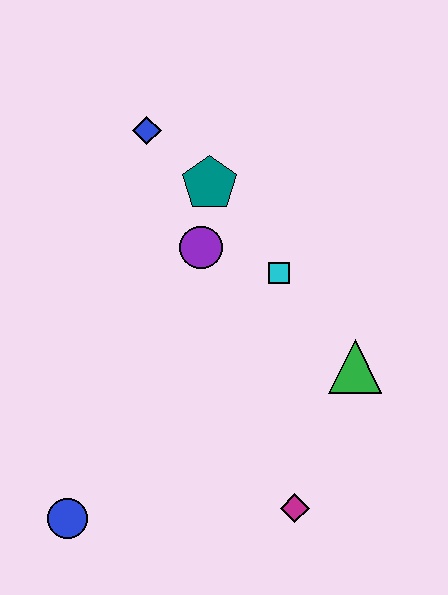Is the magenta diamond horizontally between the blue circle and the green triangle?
Yes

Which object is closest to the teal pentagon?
The purple circle is closest to the teal pentagon.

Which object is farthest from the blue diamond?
The magenta diamond is farthest from the blue diamond.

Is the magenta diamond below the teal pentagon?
Yes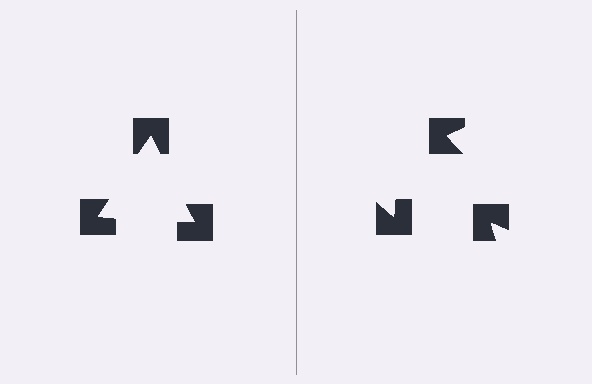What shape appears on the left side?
An illusory triangle.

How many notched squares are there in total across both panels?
6 — 3 on each side.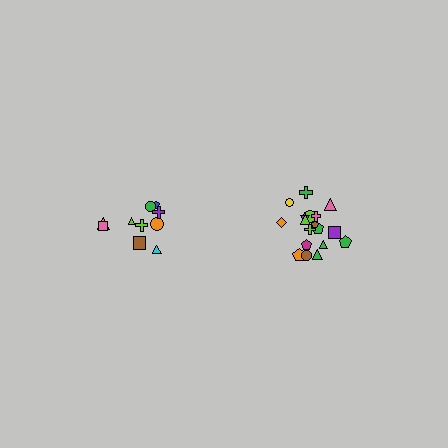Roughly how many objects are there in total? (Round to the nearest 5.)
Roughly 30 objects in total.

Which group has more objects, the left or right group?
The right group.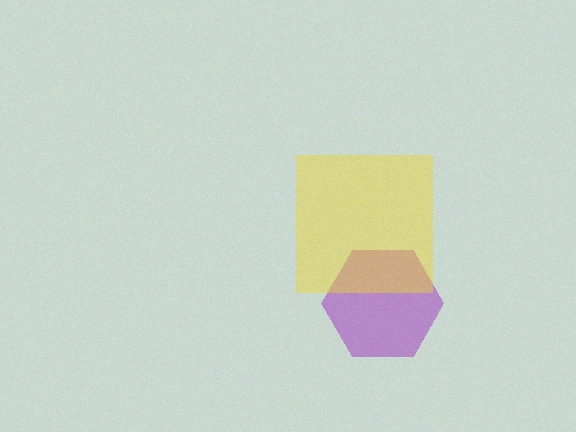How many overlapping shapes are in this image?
There are 2 overlapping shapes in the image.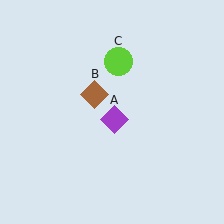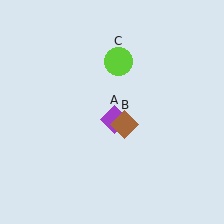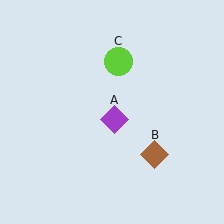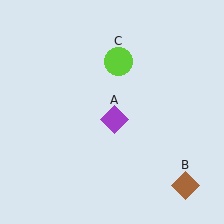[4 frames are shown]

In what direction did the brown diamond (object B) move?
The brown diamond (object B) moved down and to the right.